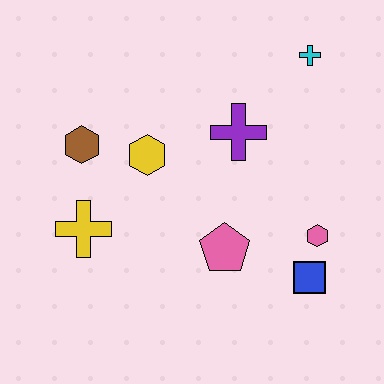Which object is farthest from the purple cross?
The yellow cross is farthest from the purple cross.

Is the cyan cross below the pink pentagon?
No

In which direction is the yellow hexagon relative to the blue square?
The yellow hexagon is to the left of the blue square.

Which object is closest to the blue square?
The pink hexagon is closest to the blue square.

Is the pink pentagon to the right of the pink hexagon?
No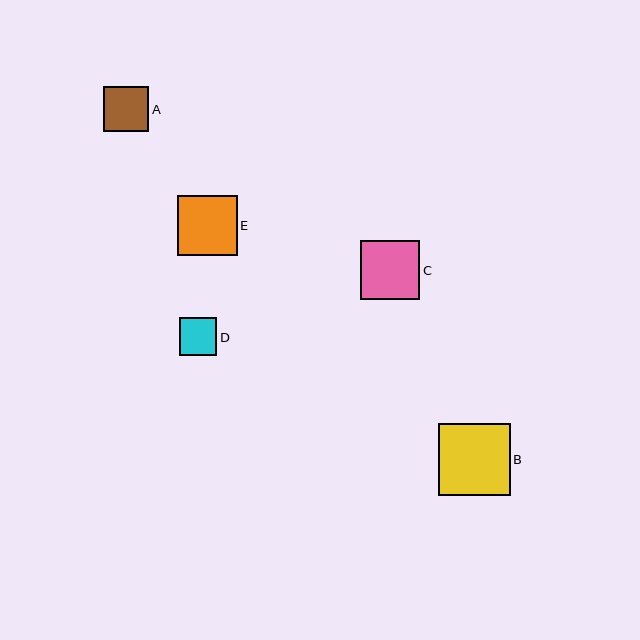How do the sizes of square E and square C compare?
Square E and square C are approximately the same size.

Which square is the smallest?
Square D is the smallest with a size of approximately 37 pixels.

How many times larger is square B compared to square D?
Square B is approximately 1.9 times the size of square D.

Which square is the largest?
Square B is the largest with a size of approximately 72 pixels.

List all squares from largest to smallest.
From largest to smallest: B, E, C, A, D.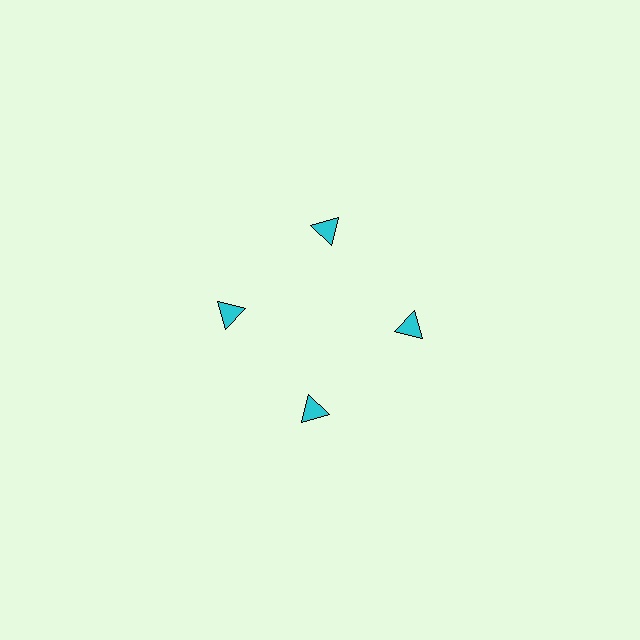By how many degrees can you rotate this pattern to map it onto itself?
The pattern maps onto itself every 90 degrees of rotation.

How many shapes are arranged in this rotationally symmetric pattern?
There are 4 shapes, arranged in 4 groups of 1.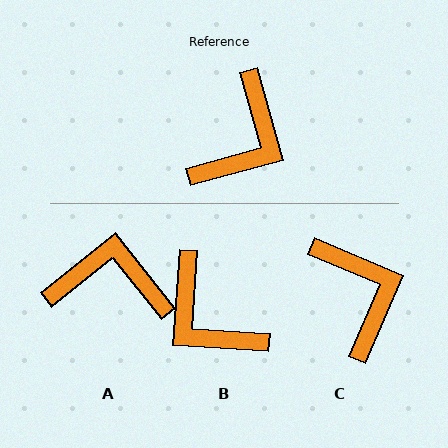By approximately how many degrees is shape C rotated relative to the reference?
Approximately 51 degrees counter-clockwise.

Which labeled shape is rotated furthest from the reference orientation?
A, about 113 degrees away.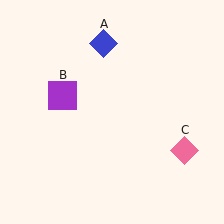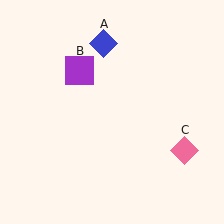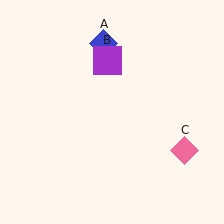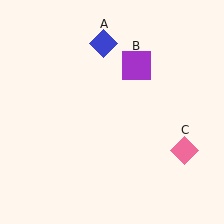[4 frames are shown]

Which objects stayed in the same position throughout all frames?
Blue diamond (object A) and pink diamond (object C) remained stationary.